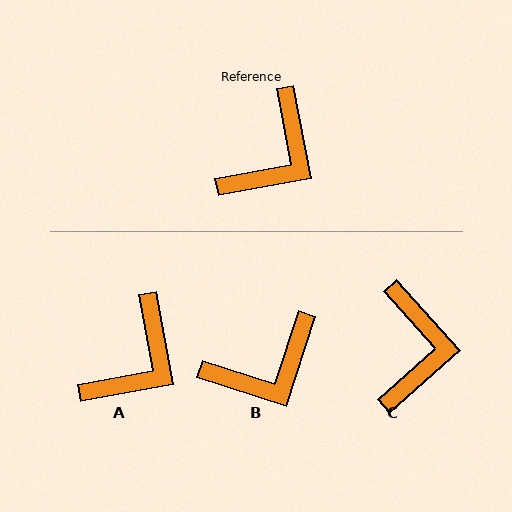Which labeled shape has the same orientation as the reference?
A.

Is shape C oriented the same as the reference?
No, it is off by about 31 degrees.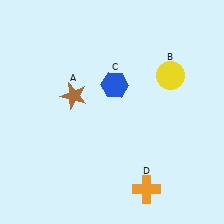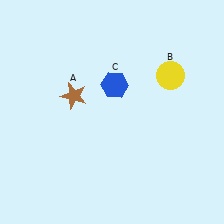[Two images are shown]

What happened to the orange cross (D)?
The orange cross (D) was removed in Image 2. It was in the bottom-right area of Image 1.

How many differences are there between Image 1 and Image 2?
There is 1 difference between the two images.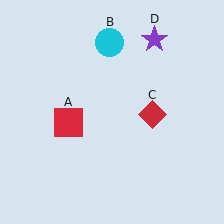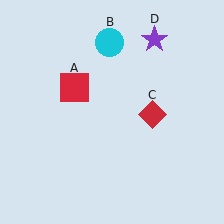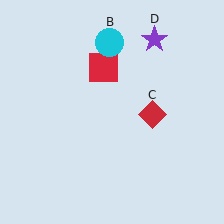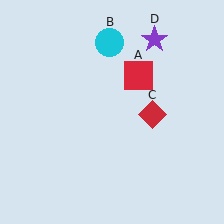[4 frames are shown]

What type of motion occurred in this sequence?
The red square (object A) rotated clockwise around the center of the scene.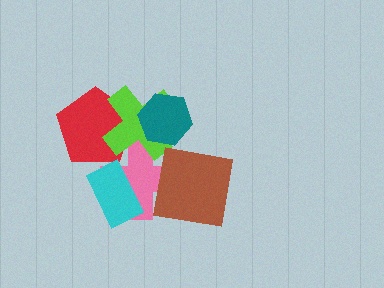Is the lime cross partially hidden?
Yes, it is partially covered by another shape.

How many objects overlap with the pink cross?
4 objects overlap with the pink cross.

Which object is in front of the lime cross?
The teal hexagon is in front of the lime cross.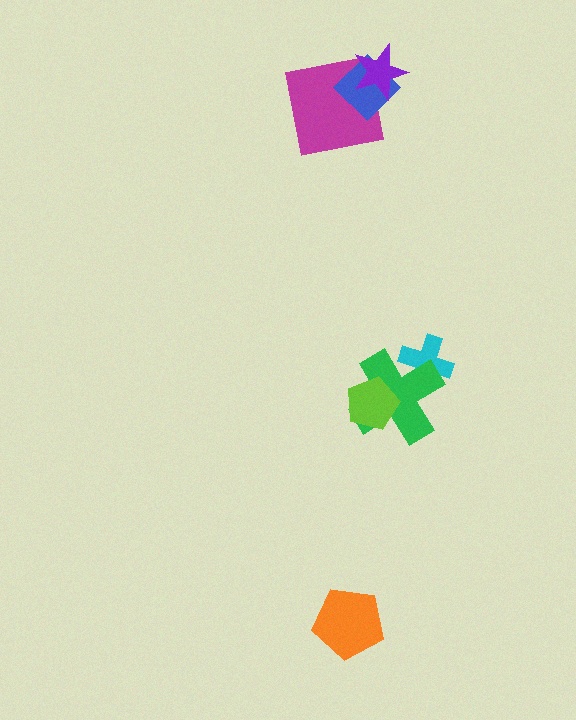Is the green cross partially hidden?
Yes, it is partially covered by another shape.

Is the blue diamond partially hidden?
Yes, it is partially covered by another shape.